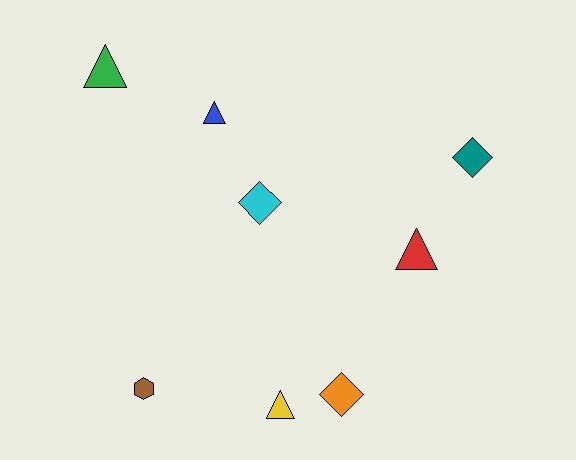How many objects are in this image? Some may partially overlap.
There are 8 objects.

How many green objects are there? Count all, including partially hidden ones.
There is 1 green object.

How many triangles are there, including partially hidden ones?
There are 4 triangles.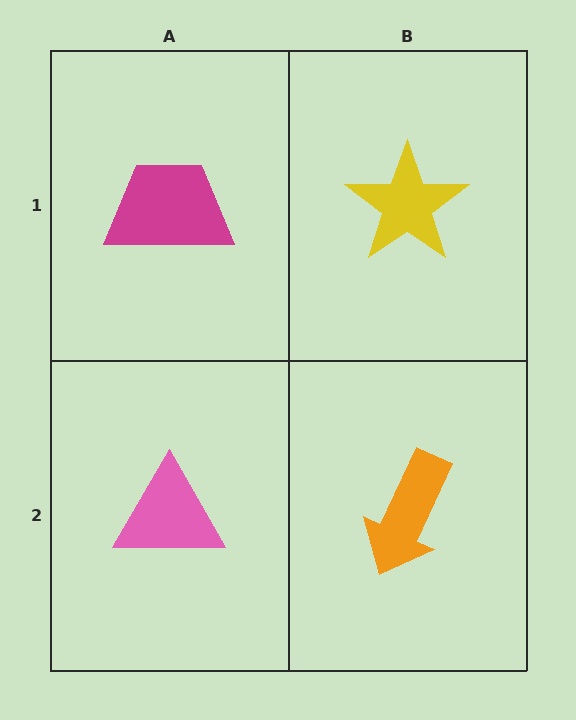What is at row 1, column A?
A magenta trapezoid.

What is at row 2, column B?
An orange arrow.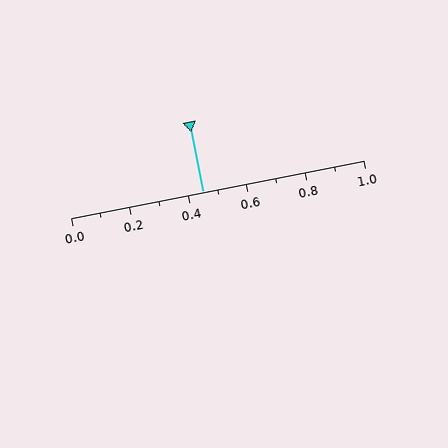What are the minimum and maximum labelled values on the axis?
The axis runs from 0.0 to 1.0.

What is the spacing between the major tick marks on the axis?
The major ticks are spaced 0.2 apart.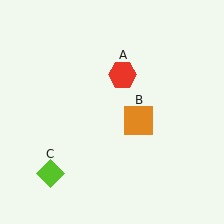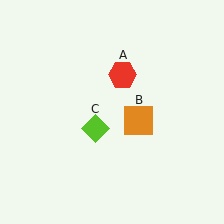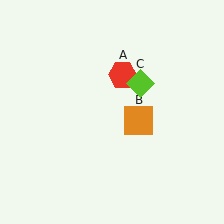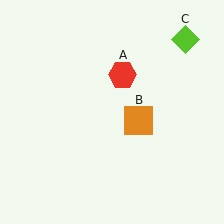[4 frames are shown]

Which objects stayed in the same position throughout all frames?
Red hexagon (object A) and orange square (object B) remained stationary.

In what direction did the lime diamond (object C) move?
The lime diamond (object C) moved up and to the right.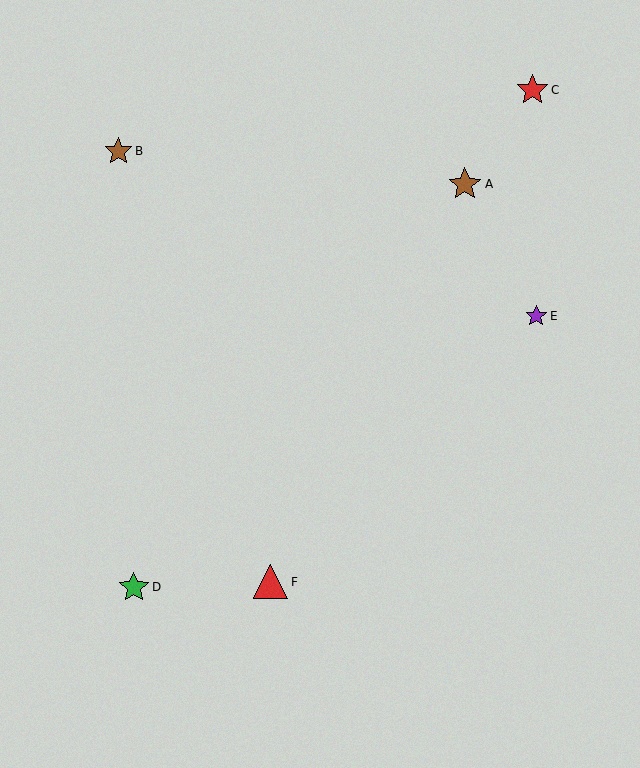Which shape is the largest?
The red triangle (labeled F) is the largest.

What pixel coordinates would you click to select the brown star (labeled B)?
Click at (118, 151) to select the brown star B.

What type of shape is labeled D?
Shape D is a green star.